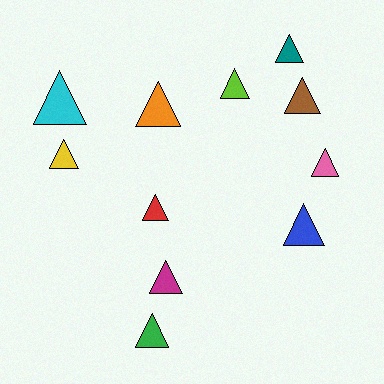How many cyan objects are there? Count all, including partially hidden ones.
There is 1 cyan object.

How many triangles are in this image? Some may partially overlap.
There are 11 triangles.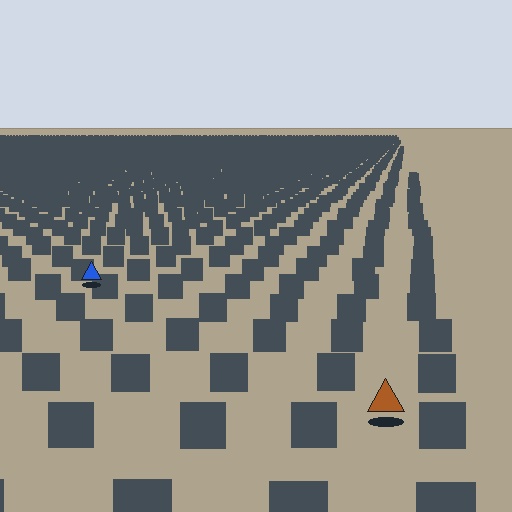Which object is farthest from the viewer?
The blue triangle is farthest from the viewer. It appears smaller and the ground texture around it is denser.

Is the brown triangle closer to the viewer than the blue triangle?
Yes. The brown triangle is closer — you can tell from the texture gradient: the ground texture is coarser near it.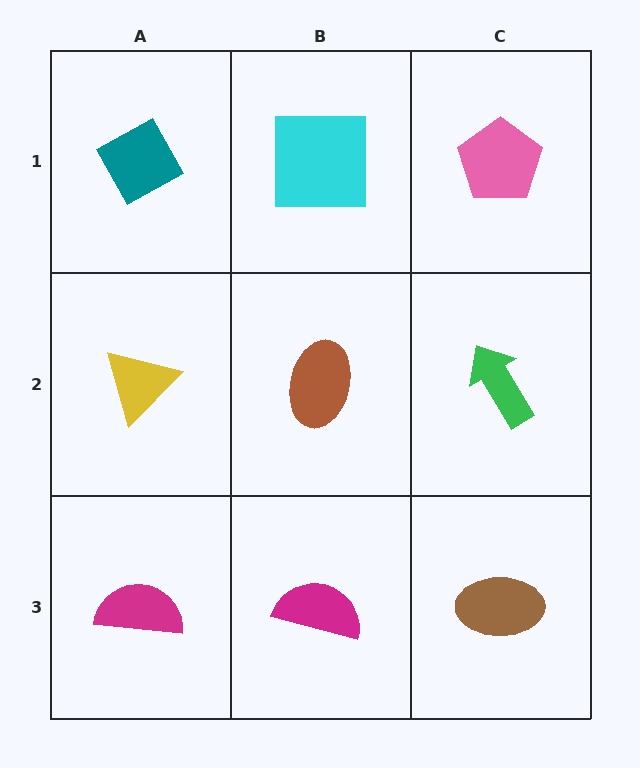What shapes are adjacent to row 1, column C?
A green arrow (row 2, column C), a cyan square (row 1, column B).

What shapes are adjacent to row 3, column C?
A green arrow (row 2, column C), a magenta semicircle (row 3, column B).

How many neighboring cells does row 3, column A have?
2.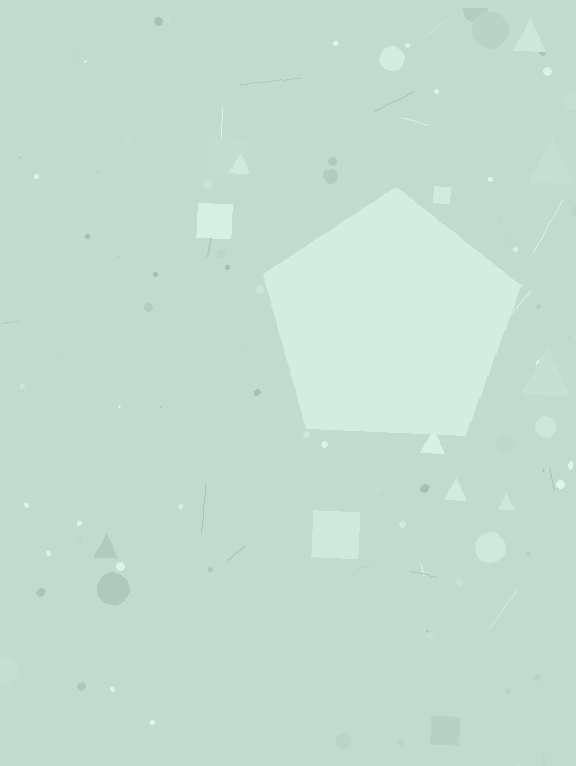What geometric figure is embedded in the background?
A pentagon is embedded in the background.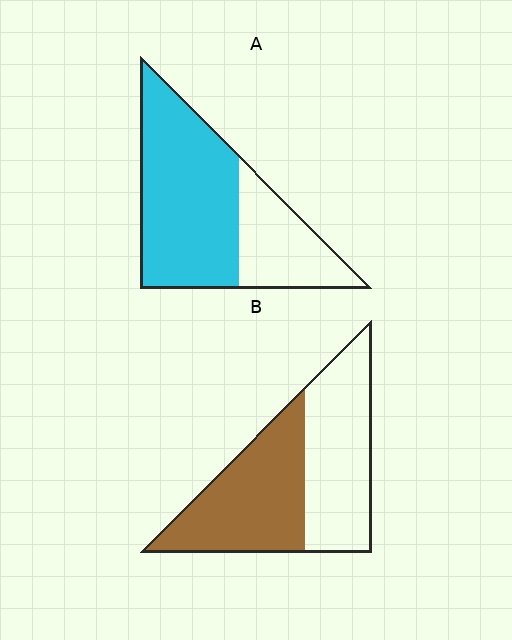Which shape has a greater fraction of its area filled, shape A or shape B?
Shape A.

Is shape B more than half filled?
Roughly half.